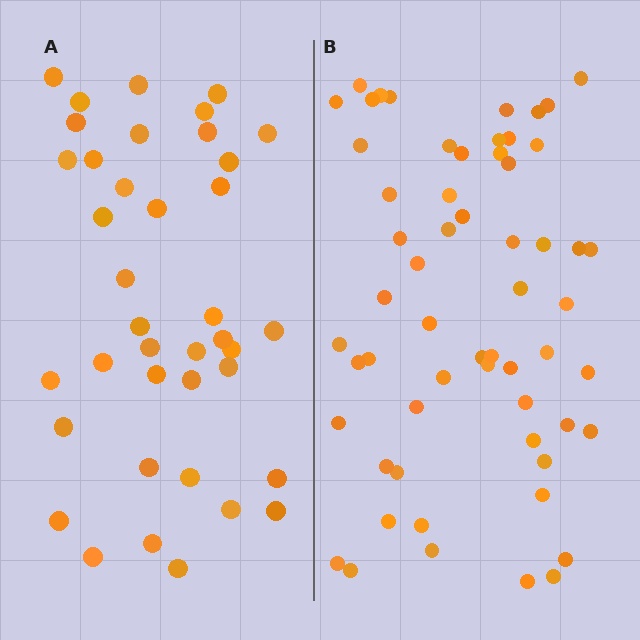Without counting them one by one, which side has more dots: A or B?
Region B (the right region) has more dots.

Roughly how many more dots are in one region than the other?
Region B has approximately 20 more dots than region A.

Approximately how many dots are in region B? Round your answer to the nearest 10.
About 60 dots. (The exact count is 59, which rounds to 60.)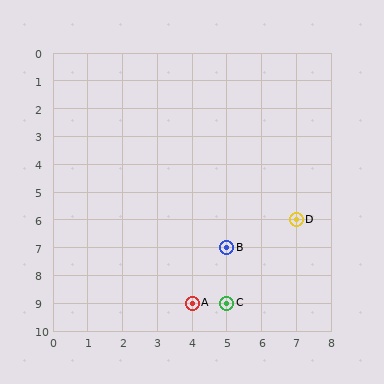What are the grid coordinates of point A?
Point A is at grid coordinates (4, 9).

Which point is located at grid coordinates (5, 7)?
Point B is at (5, 7).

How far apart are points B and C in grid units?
Points B and C are 2 rows apart.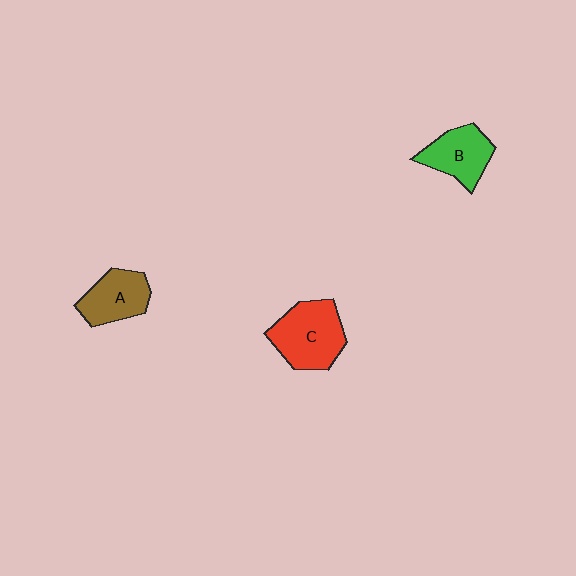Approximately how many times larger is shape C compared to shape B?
Approximately 1.3 times.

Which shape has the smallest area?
Shape A (brown).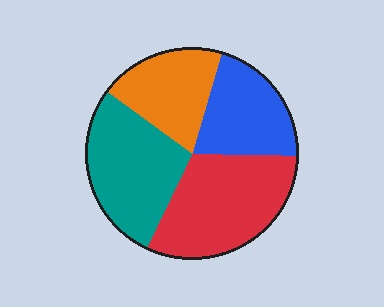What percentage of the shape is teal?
Teal covers roughly 30% of the shape.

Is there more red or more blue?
Red.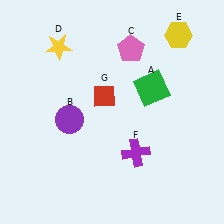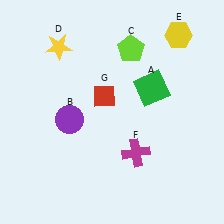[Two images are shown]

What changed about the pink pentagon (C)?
In Image 1, C is pink. In Image 2, it changed to lime.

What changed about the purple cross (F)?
In Image 1, F is purple. In Image 2, it changed to magenta.